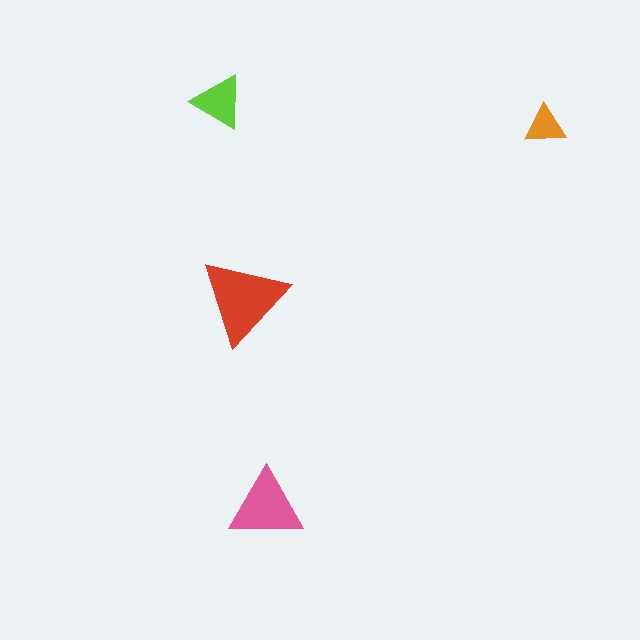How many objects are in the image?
There are 4 objects in the image.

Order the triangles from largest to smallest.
the red one, the pink one, the lime one, the orange one.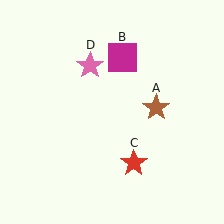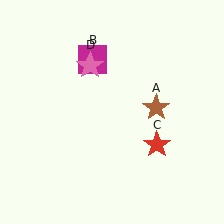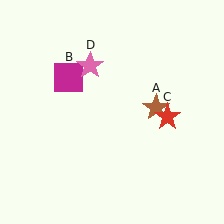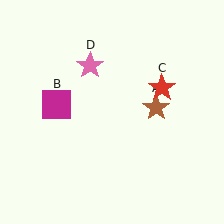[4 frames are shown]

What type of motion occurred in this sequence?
The magenta square (object B), red star (object C) rotated counterclockwise around the center of the scene.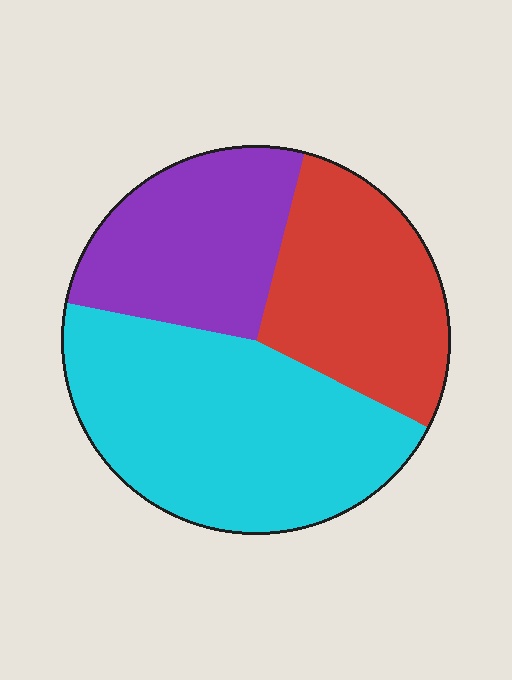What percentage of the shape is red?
Red covers 28% of the shape.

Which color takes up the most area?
Cyan, at roughly 45%.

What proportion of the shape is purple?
Purple takes up between a quarter and a half of the shape.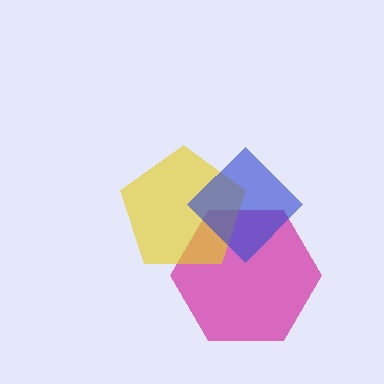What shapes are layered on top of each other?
The layered shapes are: a magenta hexagon, a yellow pentagon, a blue diamond.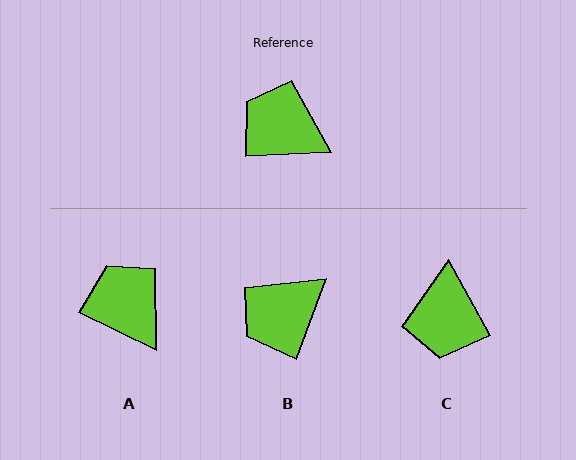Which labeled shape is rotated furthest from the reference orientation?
C, about 115 degrees away.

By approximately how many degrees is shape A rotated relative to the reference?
Approximately 29 degrees clockwise.